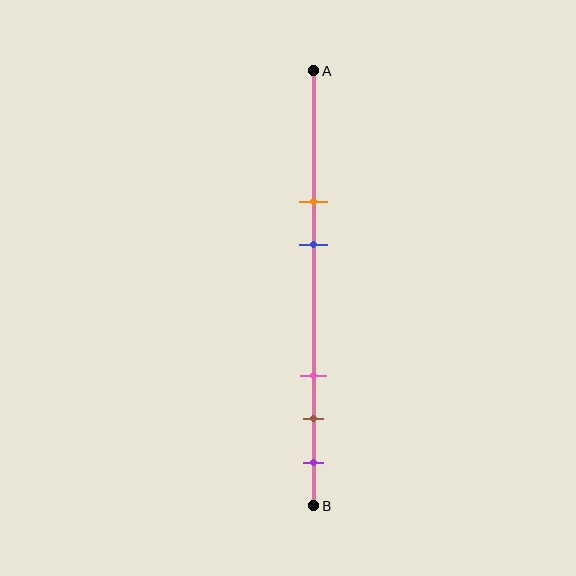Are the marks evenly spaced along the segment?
No, the marks are not evenly spaced.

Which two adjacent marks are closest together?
The brown and purple marks are the closest adjacent pair.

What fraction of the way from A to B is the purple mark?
The purple mark is approximately 90% (0.9) of the way from A to B.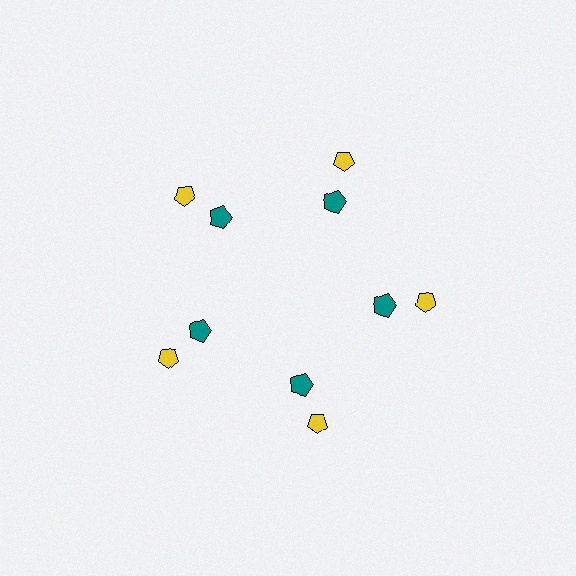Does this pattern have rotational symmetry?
Yes, this pattern has 5-fold rotational symmetry. It looks the same after rotating 72 degrees around the center.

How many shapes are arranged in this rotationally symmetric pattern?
There are 10 shapes, arranged in 5 groups of 2.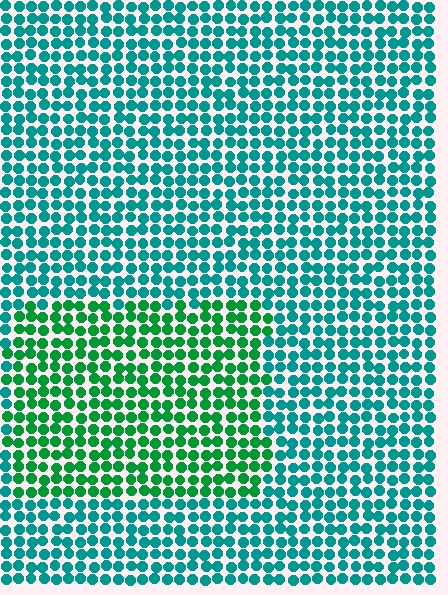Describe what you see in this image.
The image is filled with small teal elements in a uniform arrangement. A rectangle-shaped region is visible where the elements are tinted to a slightly different hue, forming a subtle color boundary.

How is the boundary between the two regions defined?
The boundary is defined purely by a slight shift in hue (about 35 degrees). Spacing, size, and orientation are identical on both sides.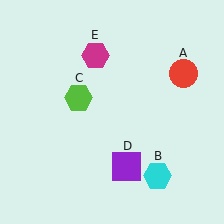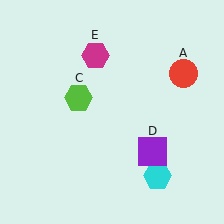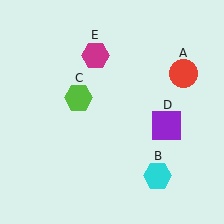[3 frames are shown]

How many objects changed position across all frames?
1 object changed position: purple square (object D).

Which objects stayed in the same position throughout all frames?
Red circle (object A) and cyan hexagon (object B) and lime hexagon (object C) and magenta hexagon (object E) remained stationary.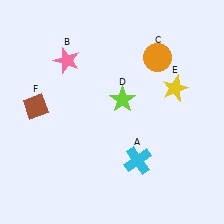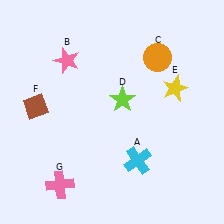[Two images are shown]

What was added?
A pink cross (G) was added in Image 2.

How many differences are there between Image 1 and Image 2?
There is 1 difference between the two images.